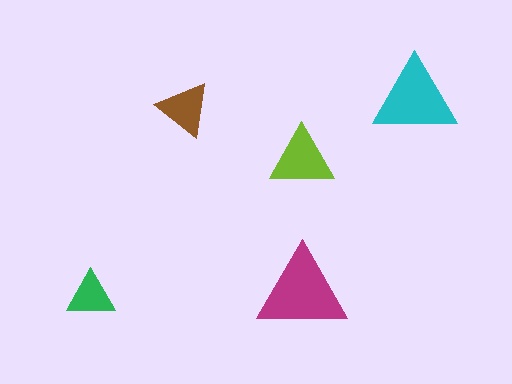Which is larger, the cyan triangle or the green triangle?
The cyan one.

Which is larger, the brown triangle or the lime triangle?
The lime one.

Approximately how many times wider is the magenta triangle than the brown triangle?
About 1.5 times wider.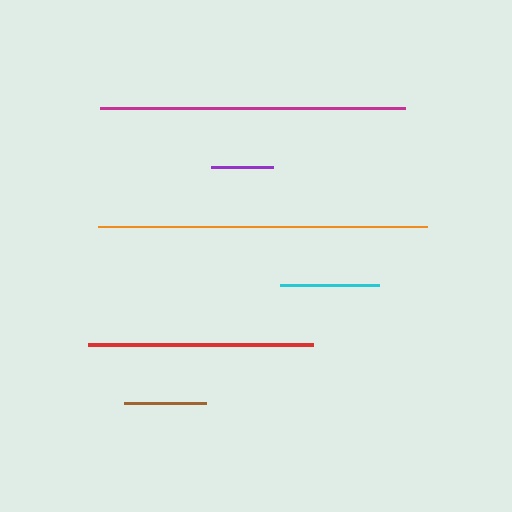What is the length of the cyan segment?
The cyan segment is approximately 99 pixels long.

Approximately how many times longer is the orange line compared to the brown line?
The orange line is approximately 4.0 times the length of the brown line.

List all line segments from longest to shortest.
From longest to shortest: orange, magenta, red, cyan, brown, purple.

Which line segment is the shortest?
The purple line is the shortest at approximately 62 pixels.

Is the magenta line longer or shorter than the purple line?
The magenta line is longer than the purple line.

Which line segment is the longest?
The orange line is the longest at approximately 329 pixels.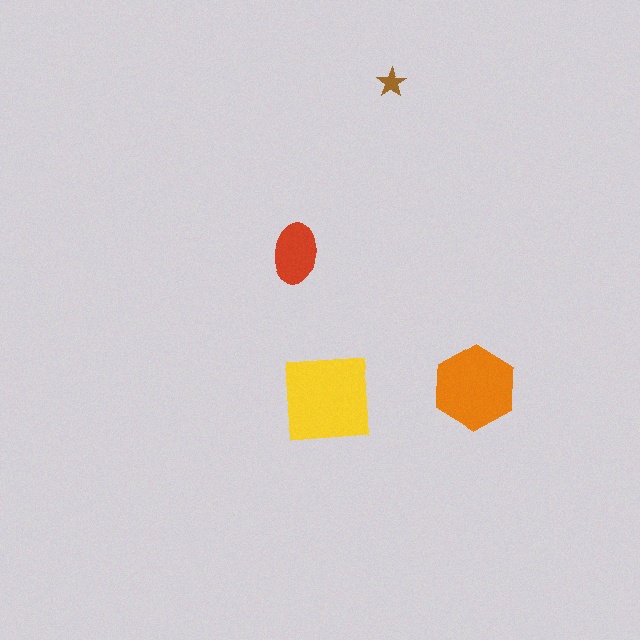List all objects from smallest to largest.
The brown star, the red ellipse, the orange hexagon, the yellow square.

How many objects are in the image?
There are 4 objects in the image.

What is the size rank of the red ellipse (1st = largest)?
3rd.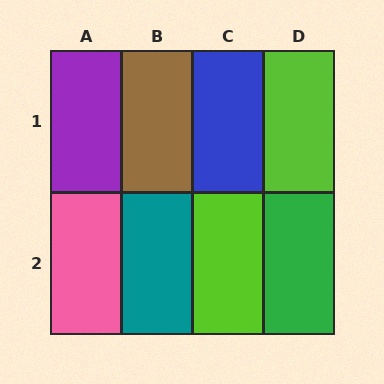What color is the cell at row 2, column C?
Lime.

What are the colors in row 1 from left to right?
Purple, brown, blue, lime.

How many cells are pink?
1 cell is pink.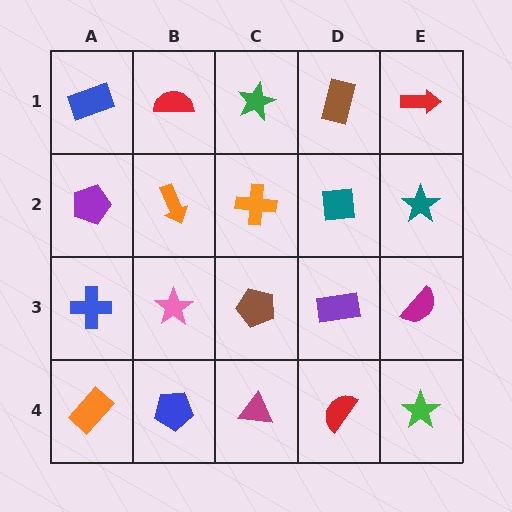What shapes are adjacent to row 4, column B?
A pink star (row 3, column B), an orange rectangle (row 4, column A), a magenta triangle (row 4, column C).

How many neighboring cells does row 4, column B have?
3.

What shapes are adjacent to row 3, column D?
A teal square (row 2, column D), a red semicircle (row 4, column D), a brown pentagon (row 3, column C), a magenta semicircle (row 3, column E).